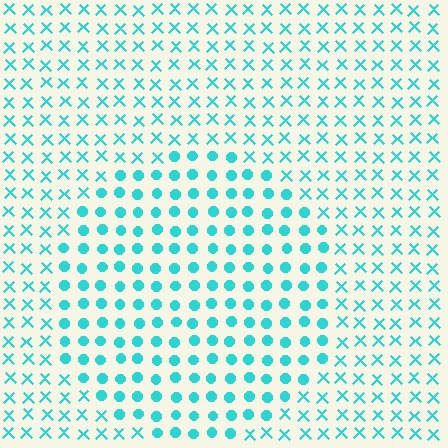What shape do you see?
I see a circle.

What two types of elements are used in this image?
The image uses circles inside the circle region and X marks outside it.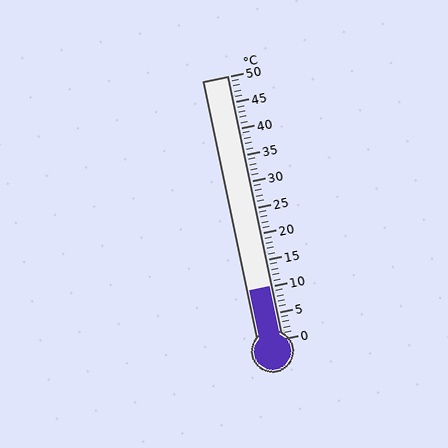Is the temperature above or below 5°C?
The temperature is above 5°C.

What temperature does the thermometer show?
The thermometer shows approximately 10°C.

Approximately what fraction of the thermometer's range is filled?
The thermometer is filled to approximately 20% of its range.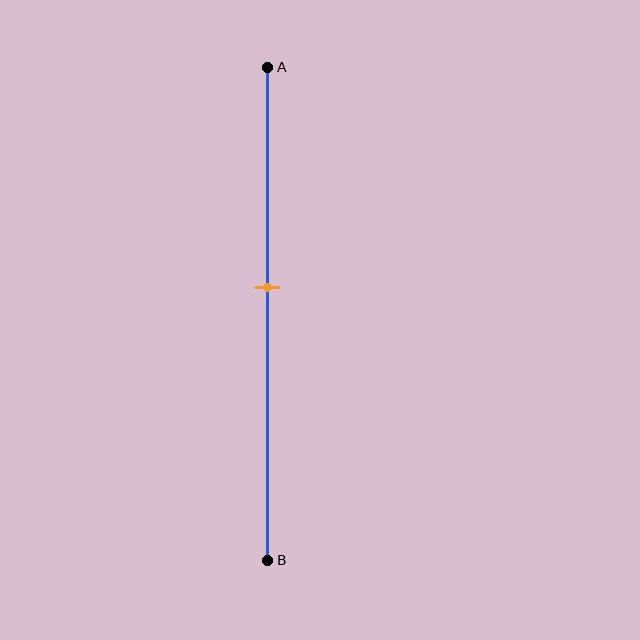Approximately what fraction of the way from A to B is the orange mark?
The orange mark is approximately 45% of the way from A to B.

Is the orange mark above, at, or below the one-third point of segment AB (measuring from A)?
The orange mark is below the one-third point of segment AB.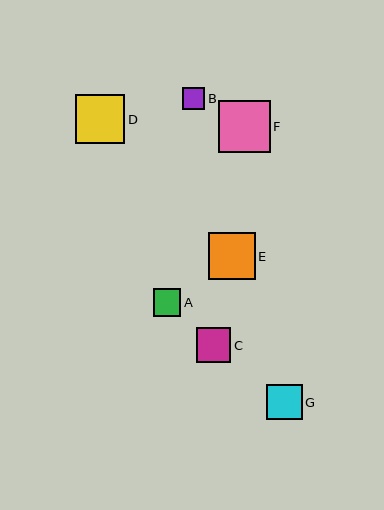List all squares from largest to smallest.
From largest to smallest: F, D, E, G, C, A, B.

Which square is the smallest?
Square B is the smallest with a size of approximately 22 pixels.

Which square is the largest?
Square F is the largest with a size of approximately 52 pixels.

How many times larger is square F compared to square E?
Square F is approximately 1.1 times the size of square E.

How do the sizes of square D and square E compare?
Square D and square E are approximately the same size.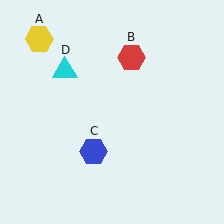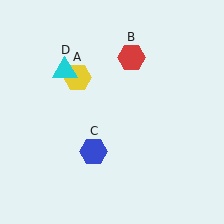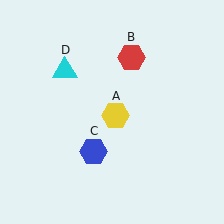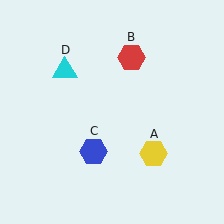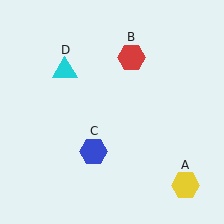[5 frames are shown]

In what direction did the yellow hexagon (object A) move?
The yellow hexagon (object A) moved down and to the right.